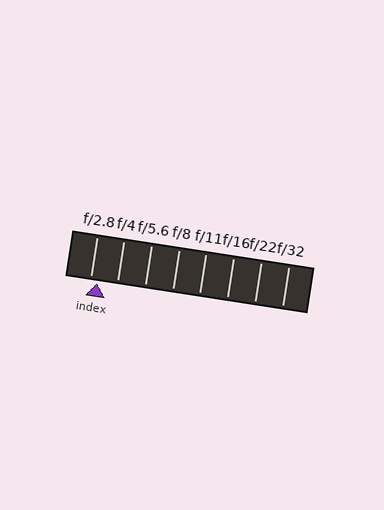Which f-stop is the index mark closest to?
The index mark is closest to f/2.8.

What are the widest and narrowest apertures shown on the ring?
The widest aperture shown is f/2.8 and the narrowest is f/32.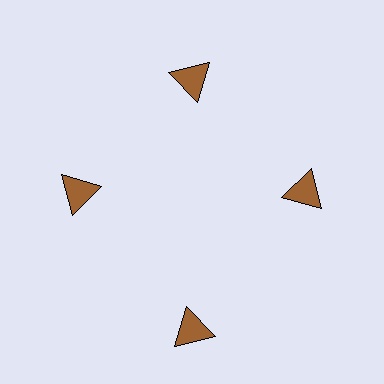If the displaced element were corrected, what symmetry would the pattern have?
It would have 4-fold rotational symmetry — the pattern would map onto itself every 90 degrees.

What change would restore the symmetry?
The symmetry would be restored by moving it inward, back onto the ring so that all 4 triangles sit at equal angles and equal distance from the center.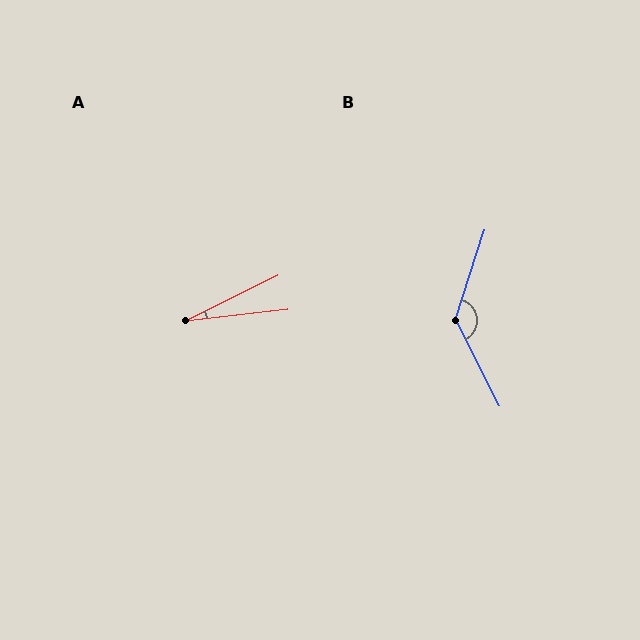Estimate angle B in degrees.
Approximately 135 degrees.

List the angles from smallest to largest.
A (20°), B (135°).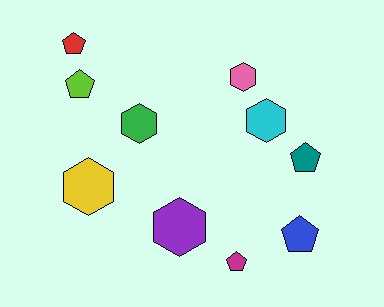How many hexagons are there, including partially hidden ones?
There are 5 hexagons.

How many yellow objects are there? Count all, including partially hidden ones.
There is 1 yellow object.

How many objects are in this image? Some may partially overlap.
There are 10 objects.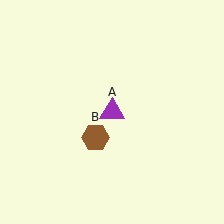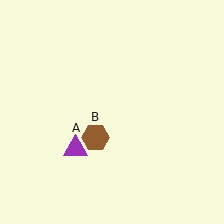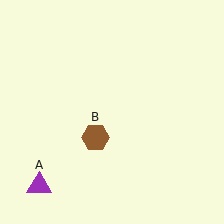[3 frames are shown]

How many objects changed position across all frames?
1 object changed position: purple triangle (object A).